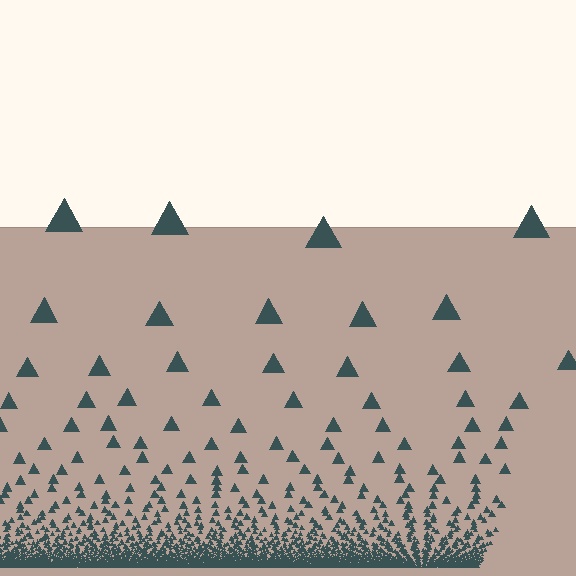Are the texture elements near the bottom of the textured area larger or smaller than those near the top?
Smaller. The gradient is inverted — elements near the bottom are smaller and denser.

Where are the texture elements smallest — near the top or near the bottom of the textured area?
Near the bottom.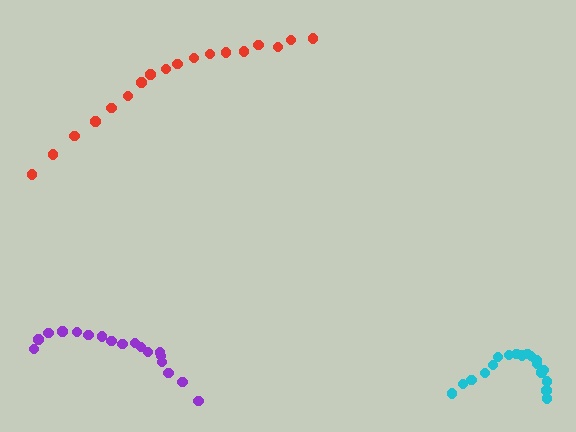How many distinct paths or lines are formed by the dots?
There are 3 distinct paths.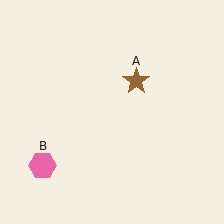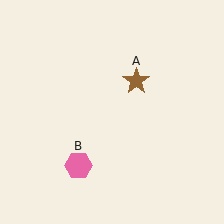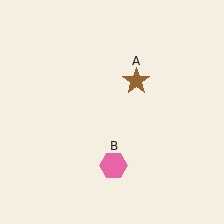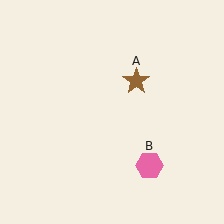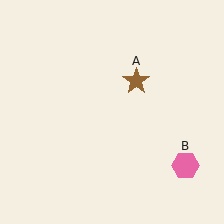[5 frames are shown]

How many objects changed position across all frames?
1 object changed position: pink hexagon (object B).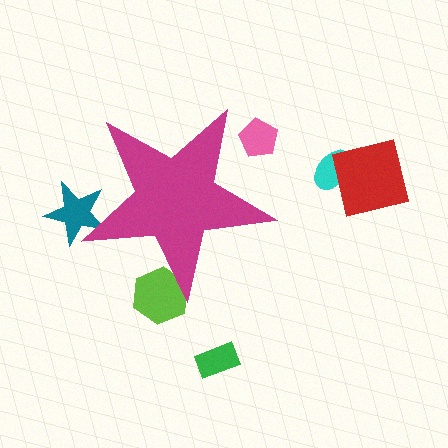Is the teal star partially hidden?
Yes, the teal star is partially hidden behind the magenta star.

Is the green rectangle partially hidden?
No, the green rectangle is fully visible.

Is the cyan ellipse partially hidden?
No, the cyan ellipse is fully visible.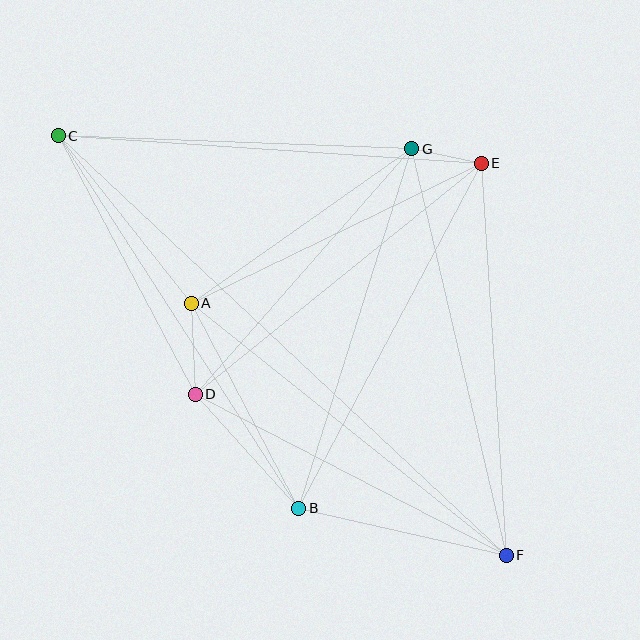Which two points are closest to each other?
Points E and G are closest to each other.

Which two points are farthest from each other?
Points C and F are farthest from each other.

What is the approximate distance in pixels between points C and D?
The distance between C and D is approximately 293 pixels.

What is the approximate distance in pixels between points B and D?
The distance between B and D is approximately 154 pixels.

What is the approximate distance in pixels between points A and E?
The distance between A and E is approximately 322 pixels.